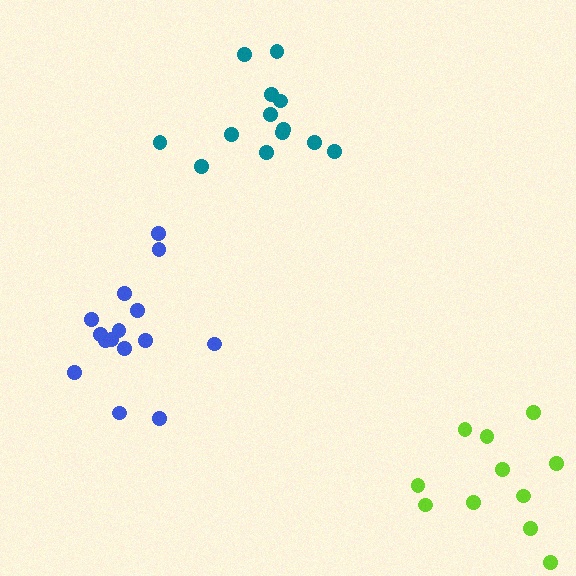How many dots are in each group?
Group 1: 13 dots, Group 2: 11 dots, Group 3: 15 dots (39 total).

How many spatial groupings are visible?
There are 3 spatial groupings.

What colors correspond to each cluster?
The clusters are colored: teal, lime, blue.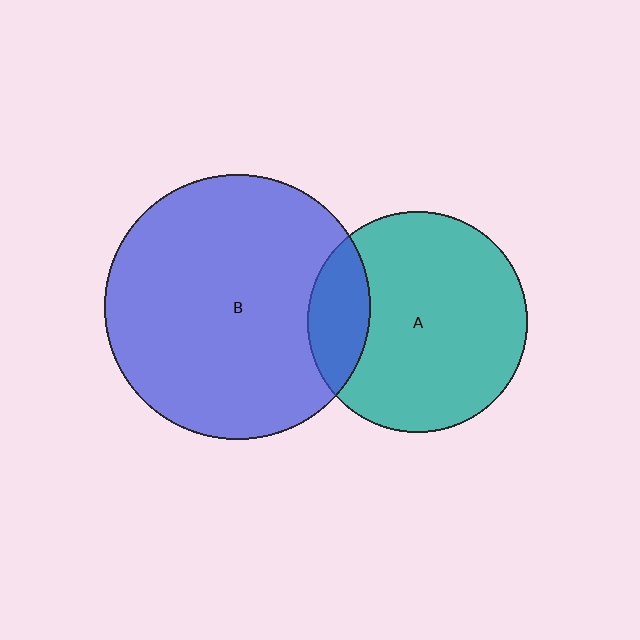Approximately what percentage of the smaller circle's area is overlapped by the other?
Approximately 20%.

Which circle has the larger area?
Circle B (blue).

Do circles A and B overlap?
Yes.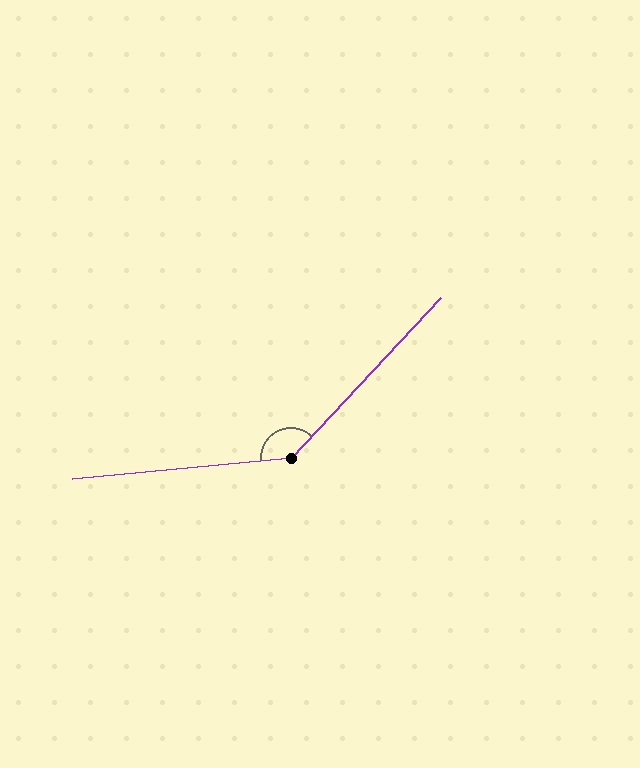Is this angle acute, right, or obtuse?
It is obtuse.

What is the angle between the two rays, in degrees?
Approximately 139 degrees.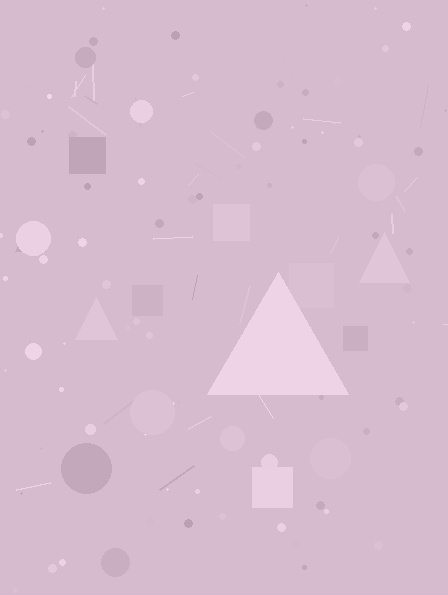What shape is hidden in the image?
A triangle is hidden in the image.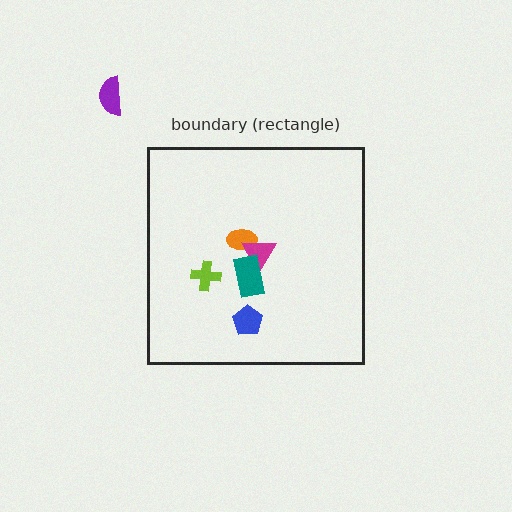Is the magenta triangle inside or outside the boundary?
Inside.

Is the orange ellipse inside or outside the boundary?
Inside.